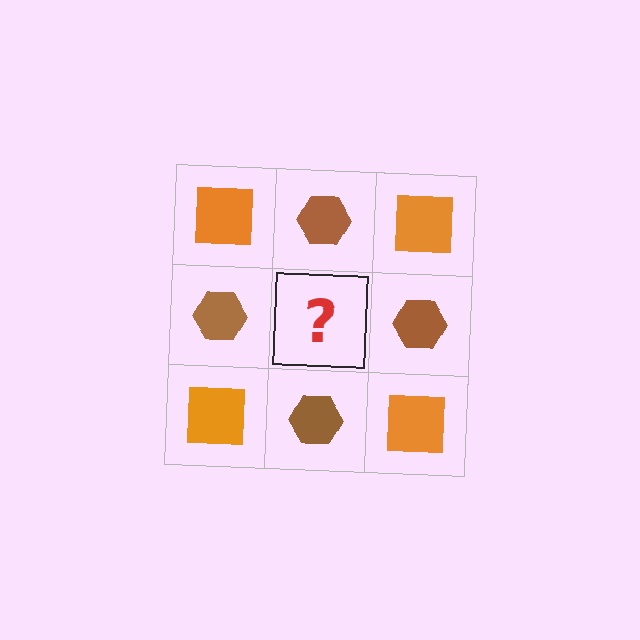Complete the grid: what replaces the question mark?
The question mark should be replaced with an orange square.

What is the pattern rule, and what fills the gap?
The rule is that it alternates orange square and brown hexagon in a checkerboard pattern. The gap should be filled with an orange square.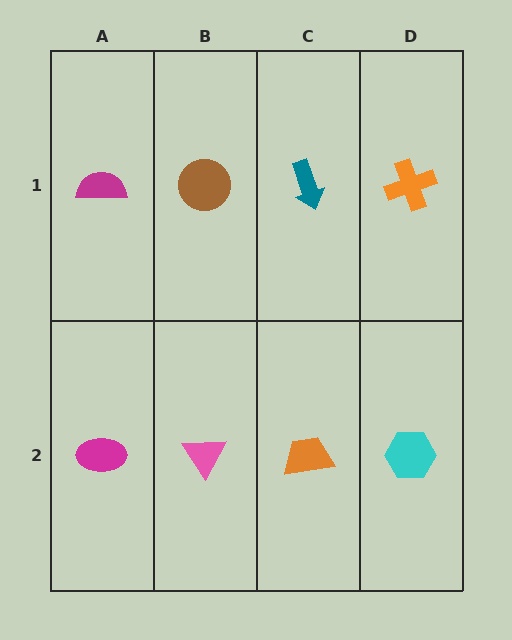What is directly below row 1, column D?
A cyan hexagon.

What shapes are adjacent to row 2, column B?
A brown circle (row 1, column B), a magenta ellipse (row 2, column A), an orange trapezoid (row 2, column C).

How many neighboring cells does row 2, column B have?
3.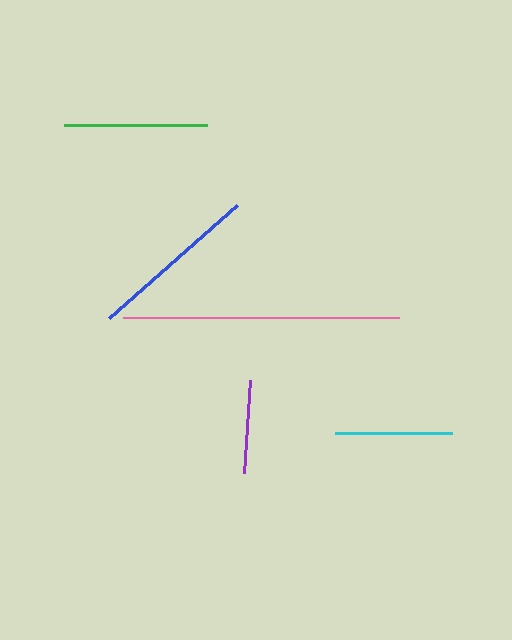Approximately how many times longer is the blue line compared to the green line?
The blue line is approximately 1.2 times the length of the green line.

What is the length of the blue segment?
The blue segment is approximately 171 pixels long.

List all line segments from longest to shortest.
From longest to shortest: pink, blue, green, cyan, purple.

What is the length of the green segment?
The green segment is approximately 144 pixels long.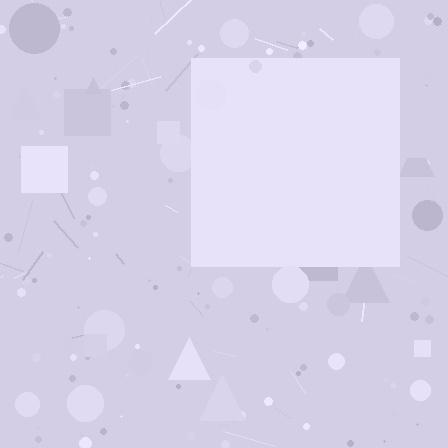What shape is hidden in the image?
A square is hidden in the image.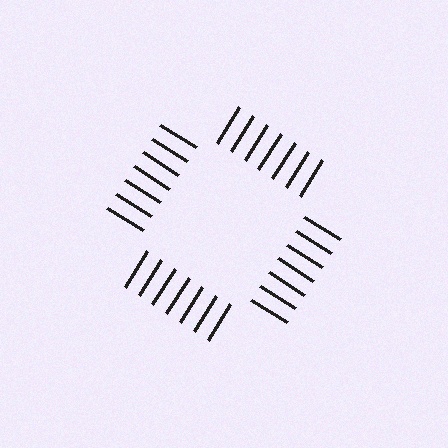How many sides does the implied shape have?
4 sides — the line-ends trace a square.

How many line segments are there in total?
28 — 7 along each of the 4 edges.